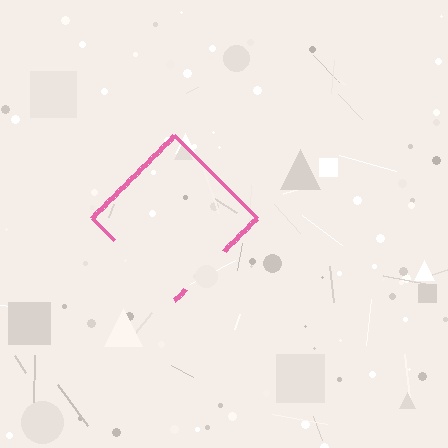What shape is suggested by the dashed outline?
The dashed outline suggests a diamond.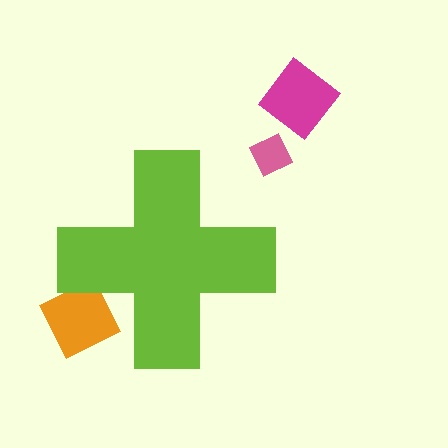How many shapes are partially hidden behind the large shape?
1 shape is partially hidden.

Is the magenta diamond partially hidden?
No, the magenta diamond is fully visible.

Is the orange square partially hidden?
Yes, the orange square is partially hidden behind the lime cross.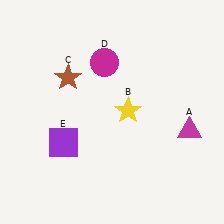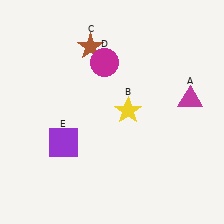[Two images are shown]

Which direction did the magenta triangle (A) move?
The magenta triangle (A) moved up.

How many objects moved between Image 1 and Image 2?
2 objects moved between the two images.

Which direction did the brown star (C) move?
The brown star (C) moved up.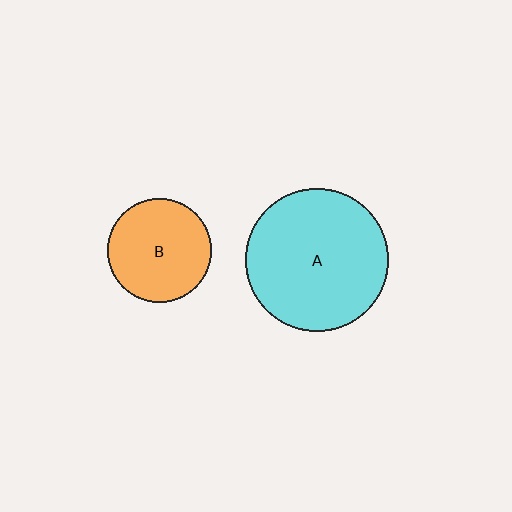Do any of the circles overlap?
No, none of the circles overlap.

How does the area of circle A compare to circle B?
Approximately 1.9 times.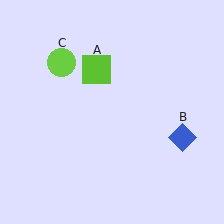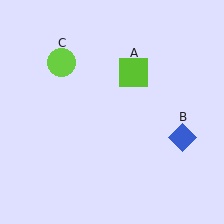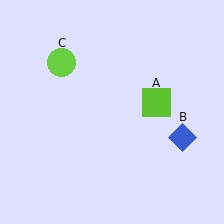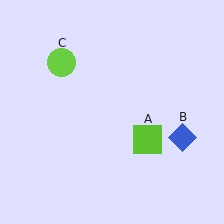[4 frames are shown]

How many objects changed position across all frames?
1 object changed position: lime square (object A).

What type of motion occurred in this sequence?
The lime square (object A) rotated clockwise around the center of the scene.